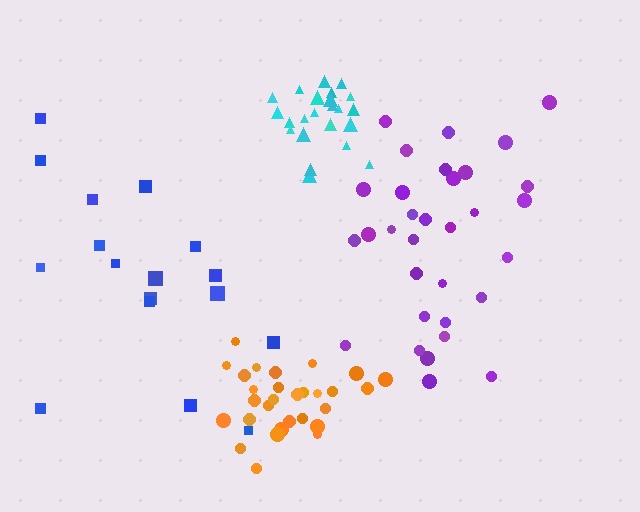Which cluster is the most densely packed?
Cyan.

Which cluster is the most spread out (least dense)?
Blue.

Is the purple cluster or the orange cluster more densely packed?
Orange.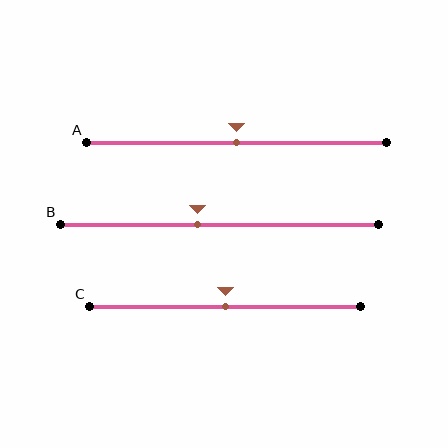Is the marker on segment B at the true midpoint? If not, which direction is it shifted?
No, the marker on segment B is shifted to the left by about 7% of the segment length.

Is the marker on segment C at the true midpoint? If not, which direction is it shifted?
Yes, the marker on segment C is at the true midpoint.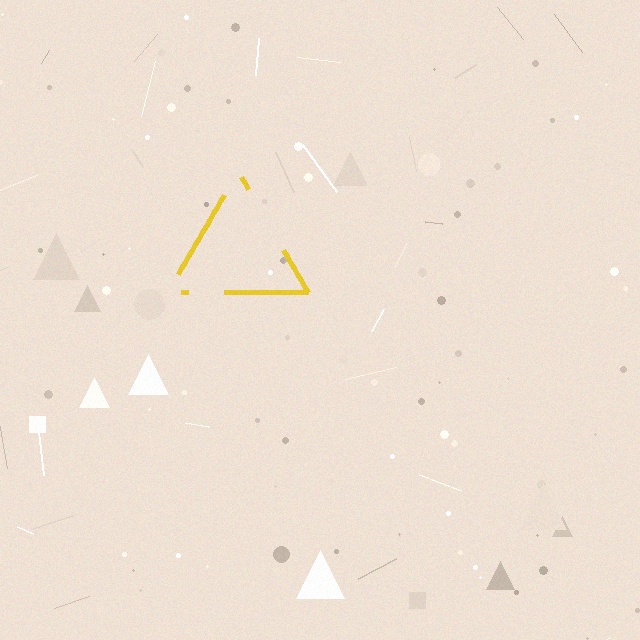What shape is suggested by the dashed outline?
The dashed outline suggests a triangle.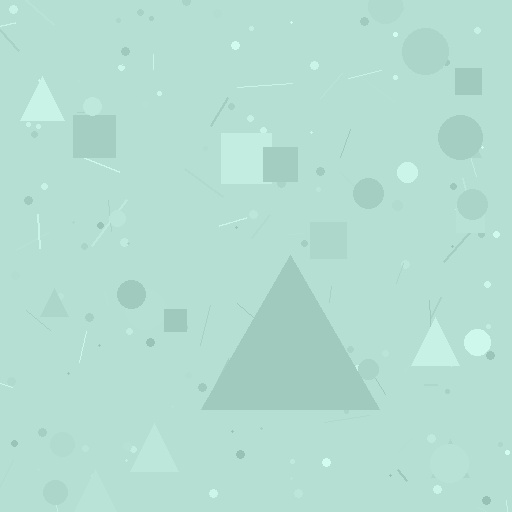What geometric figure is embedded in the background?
A triangle is embedded in the background.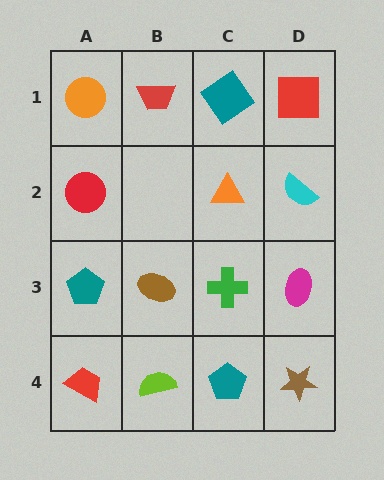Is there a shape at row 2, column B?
No, that cell is empty.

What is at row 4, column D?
A brown star.